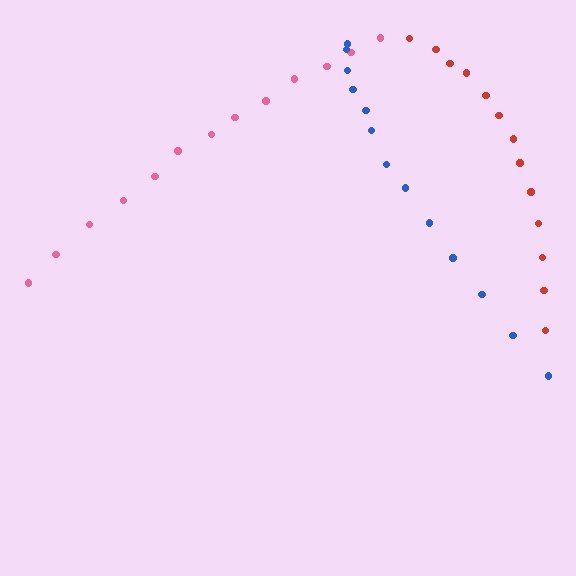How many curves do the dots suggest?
There are 3 distinct paths.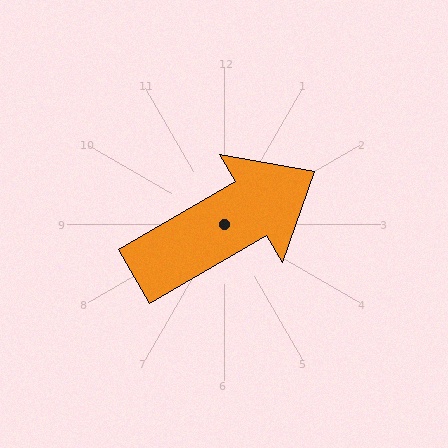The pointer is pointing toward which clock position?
Roughly 2 o'clock.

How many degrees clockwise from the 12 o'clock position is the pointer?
Approximately 60 degrees.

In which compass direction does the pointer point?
Northeast.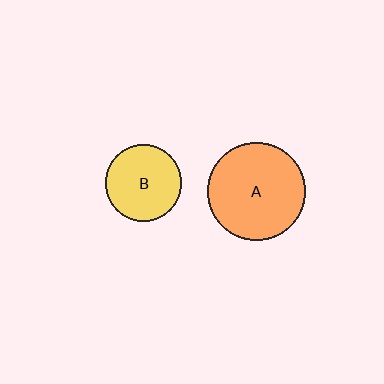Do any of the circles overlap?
No, none of the circles overlap.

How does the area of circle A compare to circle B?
Approximately 1.6 times.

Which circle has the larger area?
Circle A (orange).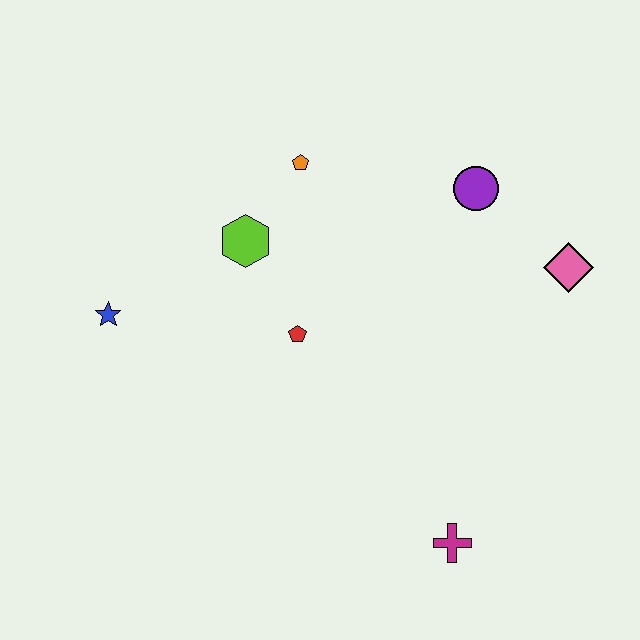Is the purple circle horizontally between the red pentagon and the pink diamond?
Yes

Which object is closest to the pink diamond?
The purple circle is closest to the pink diamond.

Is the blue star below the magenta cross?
No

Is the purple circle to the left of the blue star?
No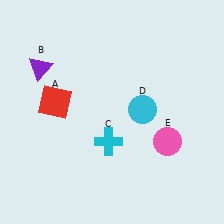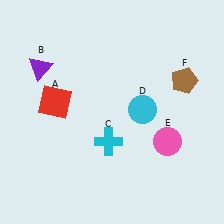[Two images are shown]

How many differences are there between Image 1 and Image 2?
There is 1 difference between the two images.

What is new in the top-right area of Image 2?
A brown pentagon (F) was added in the top-right area of Image 2.